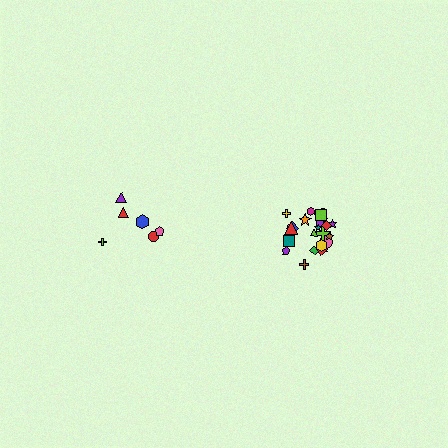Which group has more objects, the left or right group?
The right group.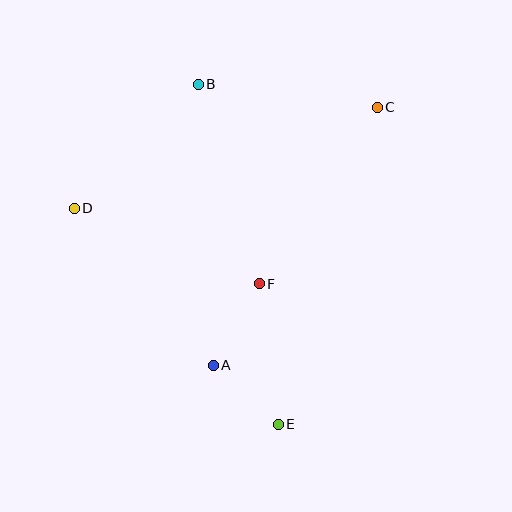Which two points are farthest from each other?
Points B and E are farthest from each other.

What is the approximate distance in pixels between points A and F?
The distance between A and F is approximately 93 pixels.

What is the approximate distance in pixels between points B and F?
The distance between B and F is approximately 208 pixels.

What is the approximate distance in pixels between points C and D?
The distance between C and D is approximately 319 pixels.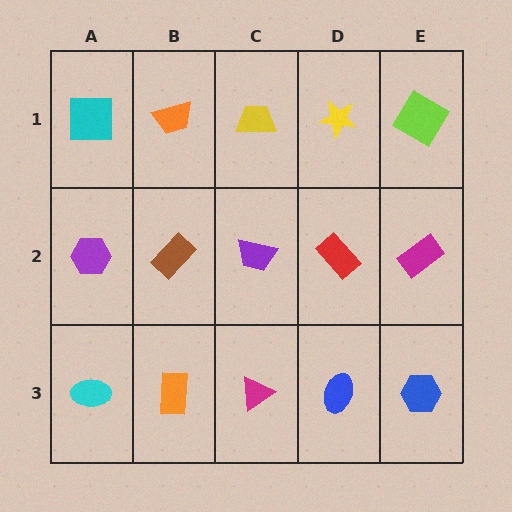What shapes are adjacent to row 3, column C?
A purple trapezoid (row 2, column C), an orange rectangle (row 3, column B), a blue ellipse (row 3, column D).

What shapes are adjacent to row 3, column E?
A magenta rectangle (row 2, column E), a blue ellipse (row 3, column D).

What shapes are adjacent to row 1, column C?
A purple trapezoid (row 2, column C), an orange trapezoid (row 1, column B), a yellow star (row 1, column D).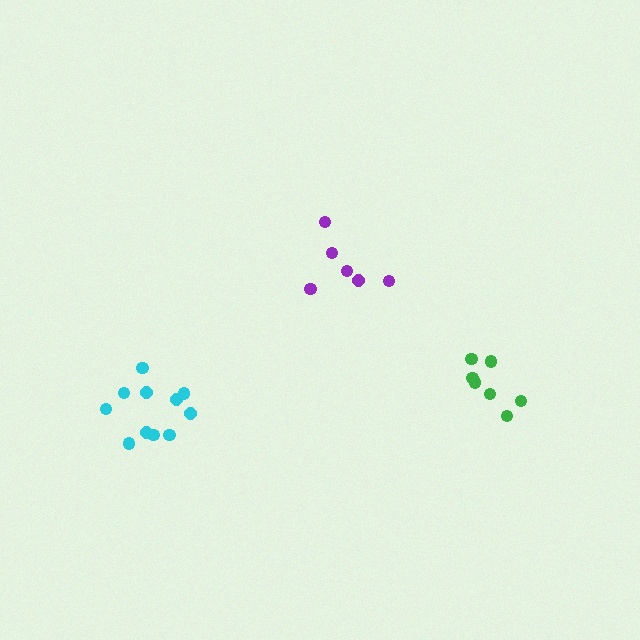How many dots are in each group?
Group 1: 7 dots, Group 2: 6 dots, Group 3: 11 dots (24 total).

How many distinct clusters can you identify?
There are 3 distinct clusters.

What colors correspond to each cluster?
The clusters are colored: green, purple, cyan.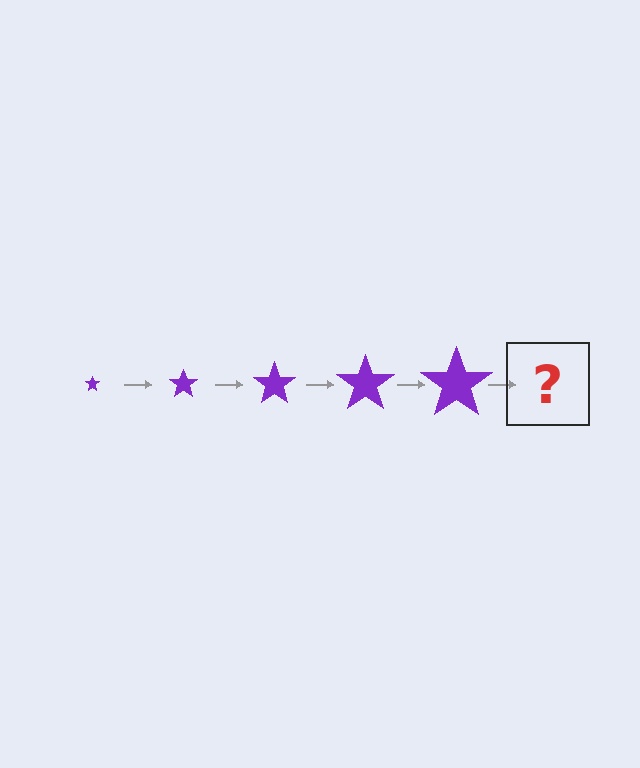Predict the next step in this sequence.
The next step is a purple star, larger than the previous one.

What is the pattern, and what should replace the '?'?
The pattern is that the star gets progressively larger each step. The '?' should be a purple star, larger than the previous one.